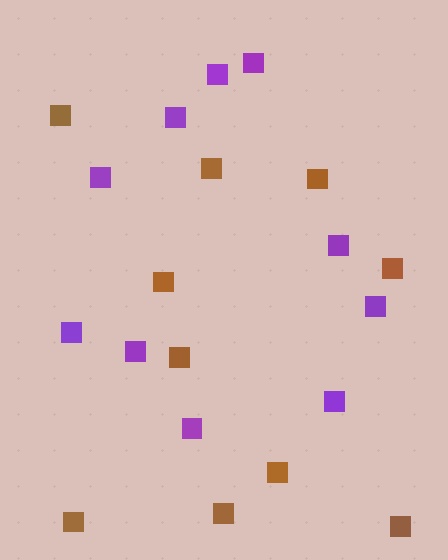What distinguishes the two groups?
There are 2 groups: one group of purple squares (10) and one group of brown squares (10).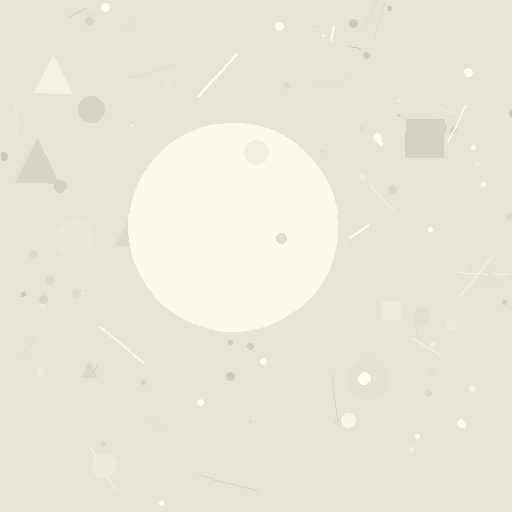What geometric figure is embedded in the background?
A circle is embedded in the background.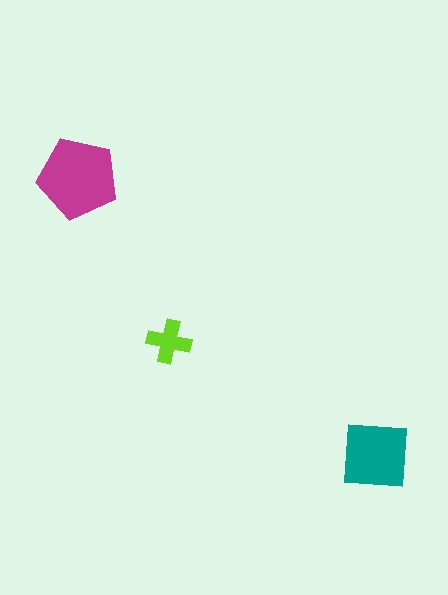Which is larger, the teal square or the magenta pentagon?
The magenta pentagon.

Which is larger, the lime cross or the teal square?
The teal square.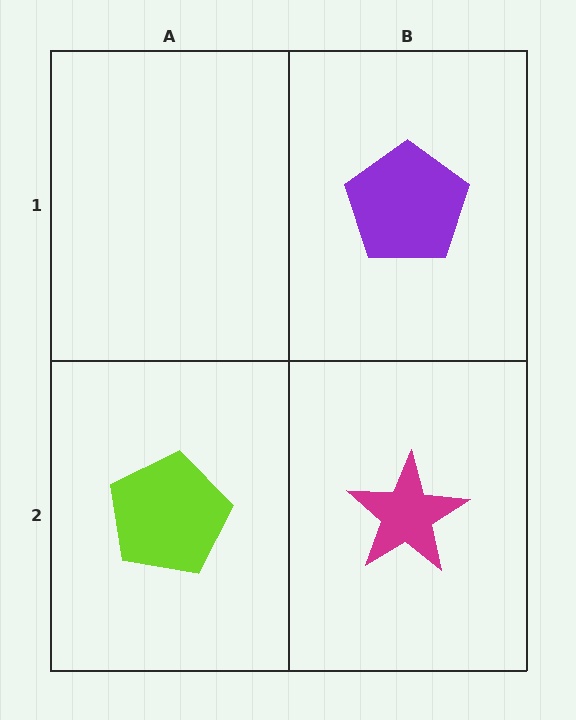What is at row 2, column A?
A lime pentagon.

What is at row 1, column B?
A purple pentagon.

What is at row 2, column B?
A magenta star.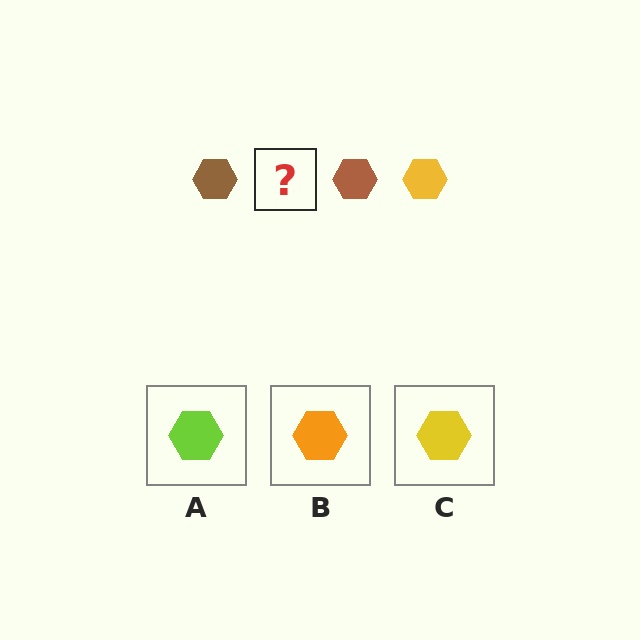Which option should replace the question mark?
Option C.